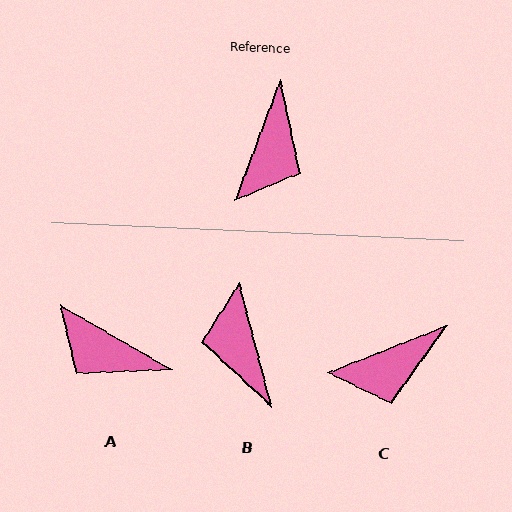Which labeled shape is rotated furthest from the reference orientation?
B, about 144 degrees away.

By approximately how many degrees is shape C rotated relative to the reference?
Approximately 48 degrees clockwise.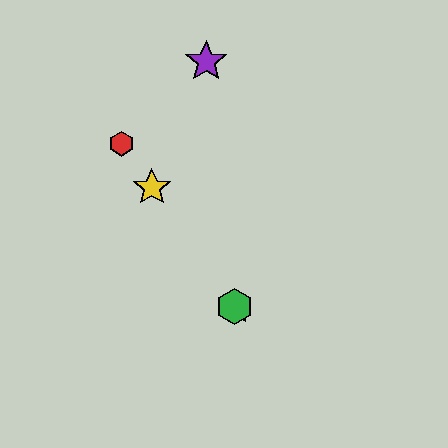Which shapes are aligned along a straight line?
The red hexagon, the blue star, the green hexagon, the yellow star are aligned along a straight line.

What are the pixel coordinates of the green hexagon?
The green hexagon is at (235, 306).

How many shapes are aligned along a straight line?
4 shapes (the red hexagon, the blue star, the green hexagon, the yellow star) are aligned along a straight line.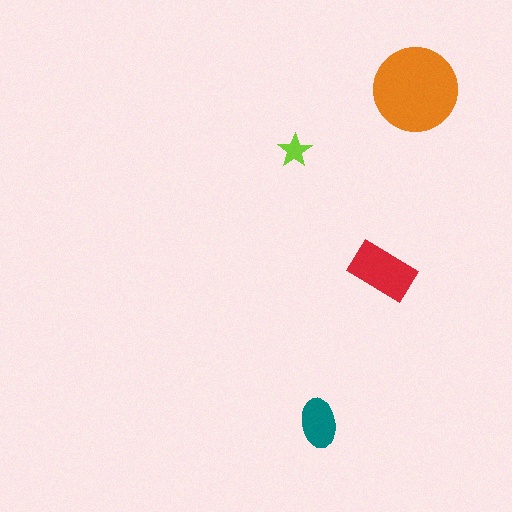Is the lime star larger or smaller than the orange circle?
Smaller.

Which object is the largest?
The orange circle.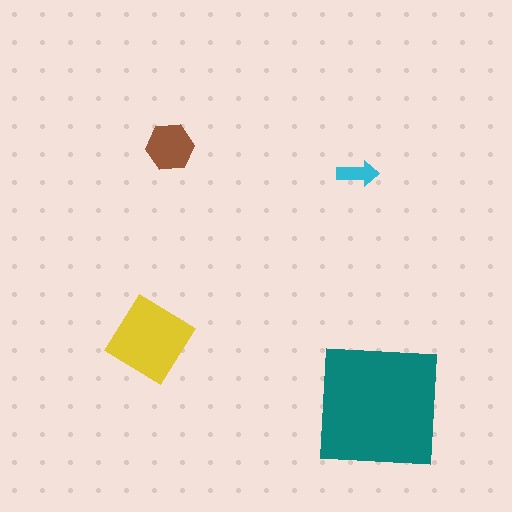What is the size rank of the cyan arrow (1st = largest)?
4th.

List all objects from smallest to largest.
The cyan arrow, the brown hexagon, the yellow diamond, the teal square.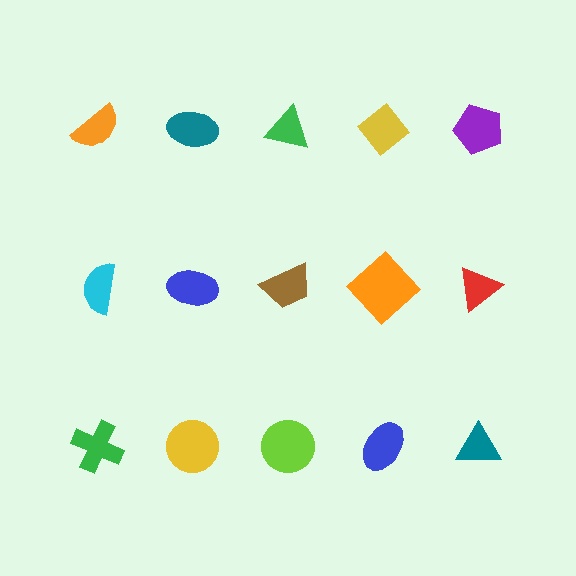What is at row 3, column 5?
A teal triangle.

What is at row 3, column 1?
A green cross.